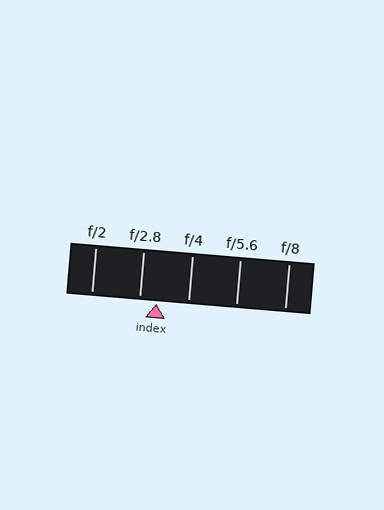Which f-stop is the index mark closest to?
The index mark is closest to f/2.8.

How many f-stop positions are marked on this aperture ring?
There are 5 f-stop positions marked.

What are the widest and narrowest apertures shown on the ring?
The widest aperture shown is f/2 and the narrowest is f/8.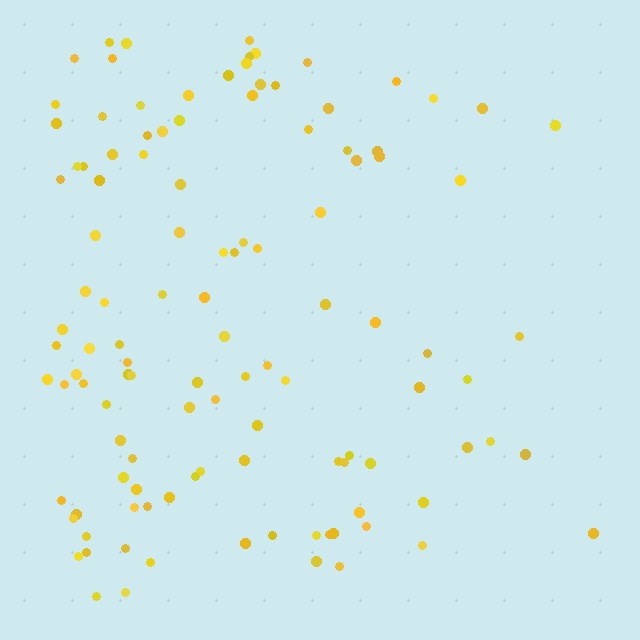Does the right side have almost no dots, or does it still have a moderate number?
Still a moderate number, just noticeably fewer than the left.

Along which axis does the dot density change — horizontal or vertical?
Horizontal.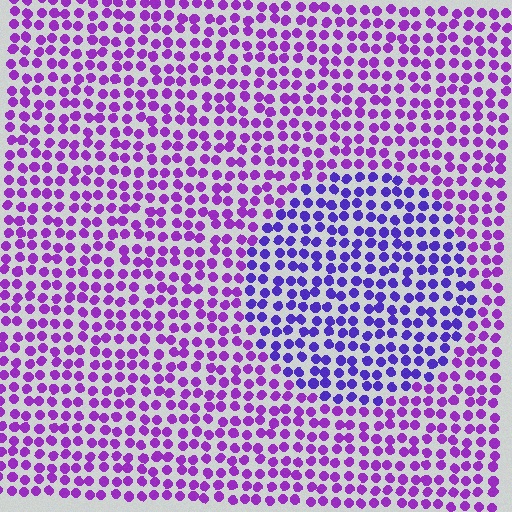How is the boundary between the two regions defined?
The boundary is defined purely by a slight shift in hue (about 31 degrees). Spacing, size, and orientation are identical on both sides.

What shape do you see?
I see a circle.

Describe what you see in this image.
The image is filled with small purple elements in a uniform arrangement. A circle-shaped region is visible where the elements are tinted to a slightly different hue, forming a subtle color boundary.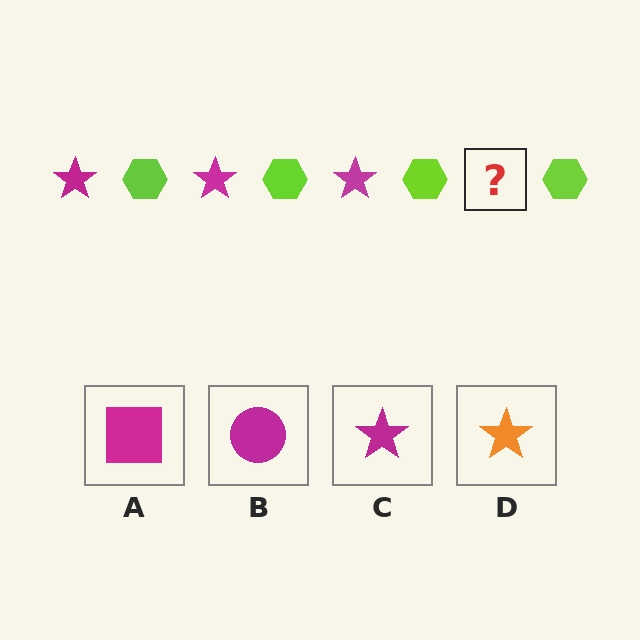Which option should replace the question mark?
Option C.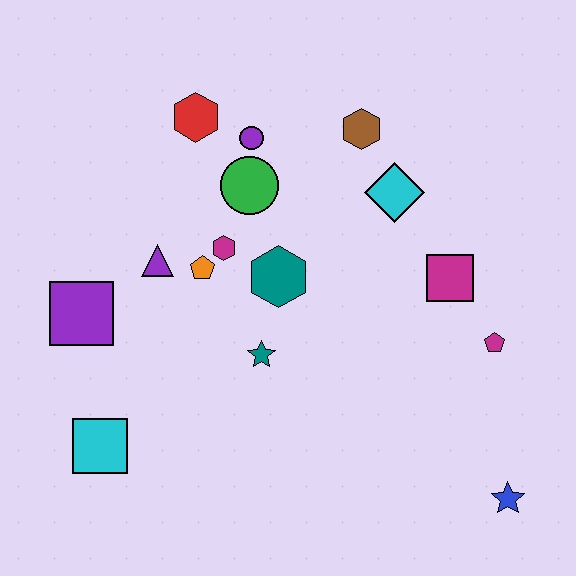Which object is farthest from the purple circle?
The blue star is farthest from the purple circle.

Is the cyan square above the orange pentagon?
No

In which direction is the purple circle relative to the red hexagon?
The purple circle is to the right of the red hexagon.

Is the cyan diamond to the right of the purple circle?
Yes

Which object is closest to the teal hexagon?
The magenta hexagon is closest to the teal hexagon.